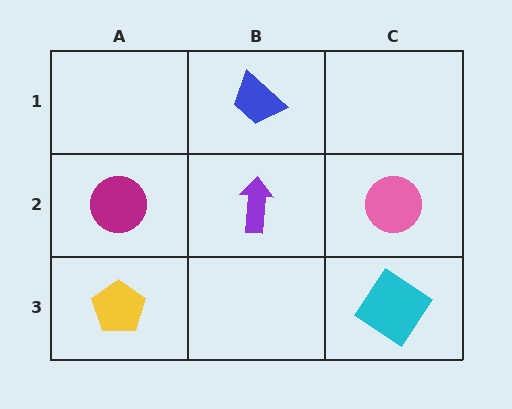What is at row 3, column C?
A cyan diamond.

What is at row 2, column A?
A magenta circle.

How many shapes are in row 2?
3 shapes.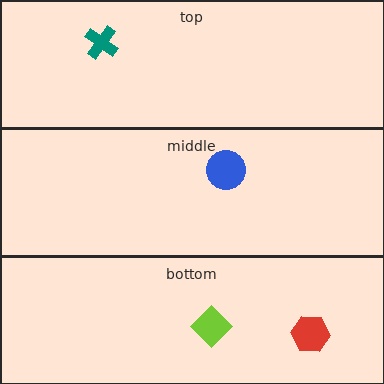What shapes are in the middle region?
The blue circle.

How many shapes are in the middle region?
1.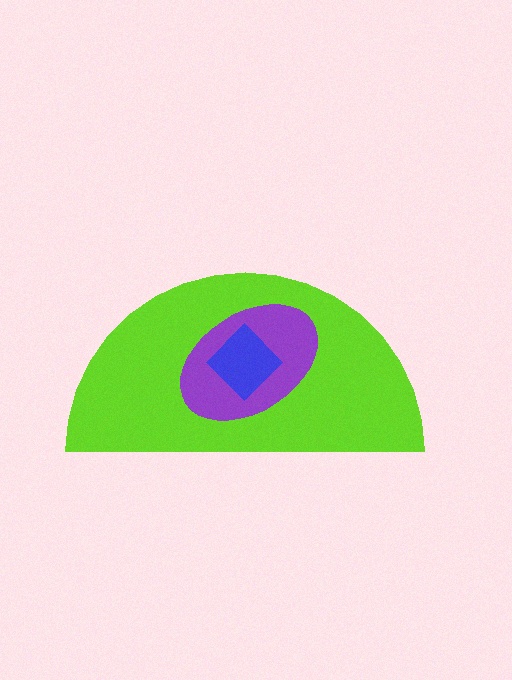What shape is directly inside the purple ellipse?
The blue diamond.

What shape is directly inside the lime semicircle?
The purple ellipse.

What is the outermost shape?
The lime semicircle.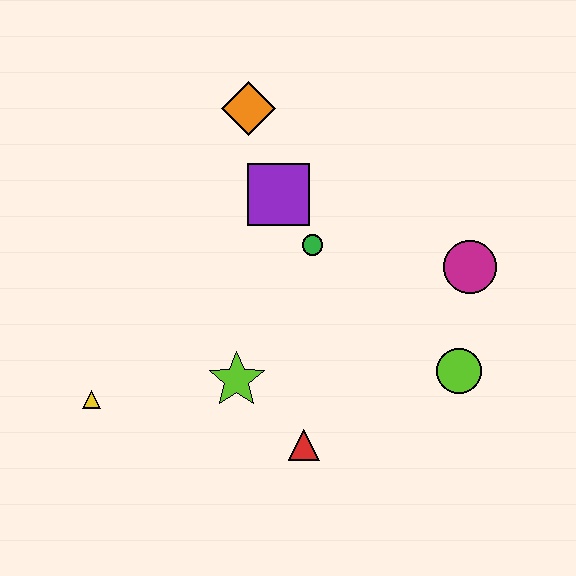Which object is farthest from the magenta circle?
The yellow triangle is farthest from the magenta circle.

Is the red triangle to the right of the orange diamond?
Yes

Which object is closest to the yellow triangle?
The lime star is closest to the yellow triangle.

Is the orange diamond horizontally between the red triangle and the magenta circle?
No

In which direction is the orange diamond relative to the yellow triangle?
The orange diamond is above the yellow triangle.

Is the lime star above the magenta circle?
No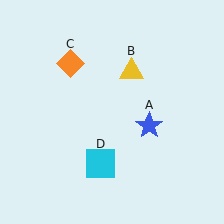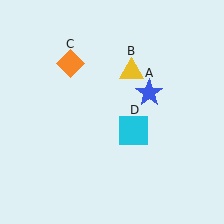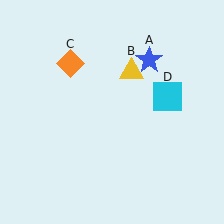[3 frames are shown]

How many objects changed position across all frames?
2 objects changed position: blue star (object A), cyan square (object D).